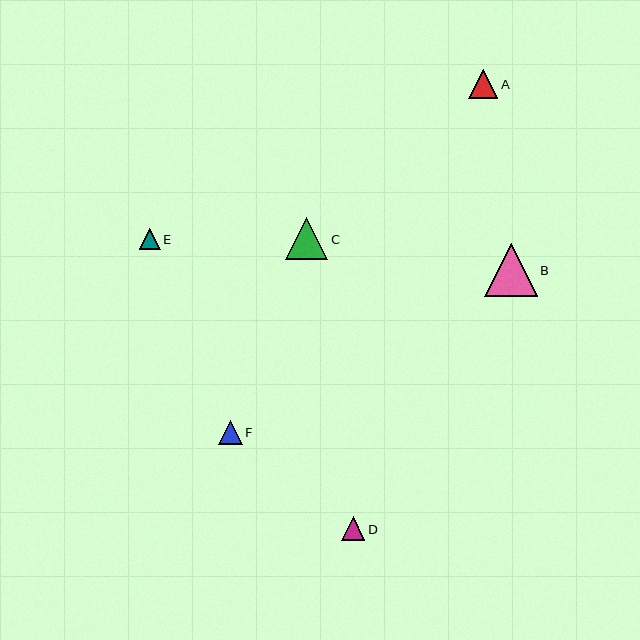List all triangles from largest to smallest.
From largest to smallest: B, C, A, F, D, E.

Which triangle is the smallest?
Triangle E is the smallest with a size of approximately 21 pixels.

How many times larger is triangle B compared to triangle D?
Triangle B is approximately 2.2 times the size of triangle D.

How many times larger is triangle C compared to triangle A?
Triangle C is approximately 1.5 times the size of triangle A.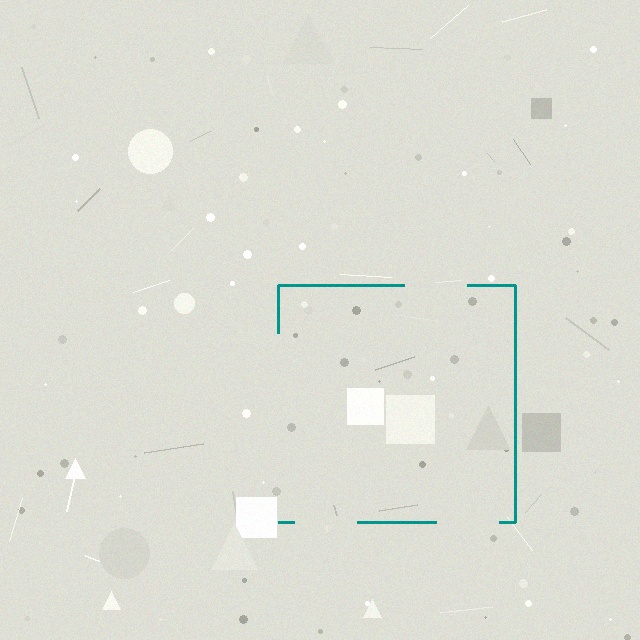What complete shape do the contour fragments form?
The contour fragments form a square.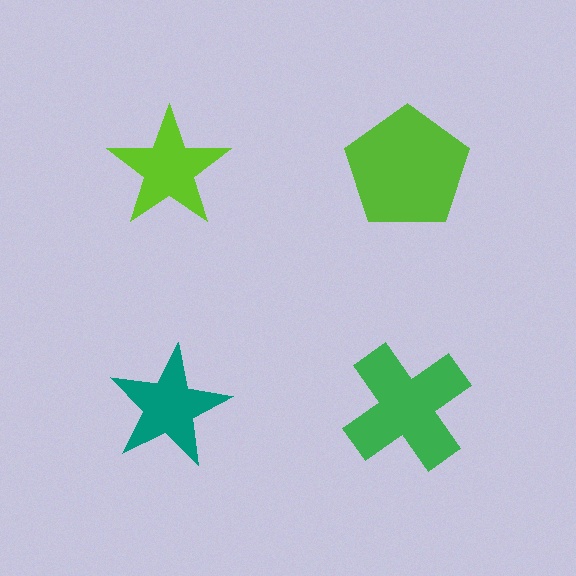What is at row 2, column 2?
A green cross.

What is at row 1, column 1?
A lime star.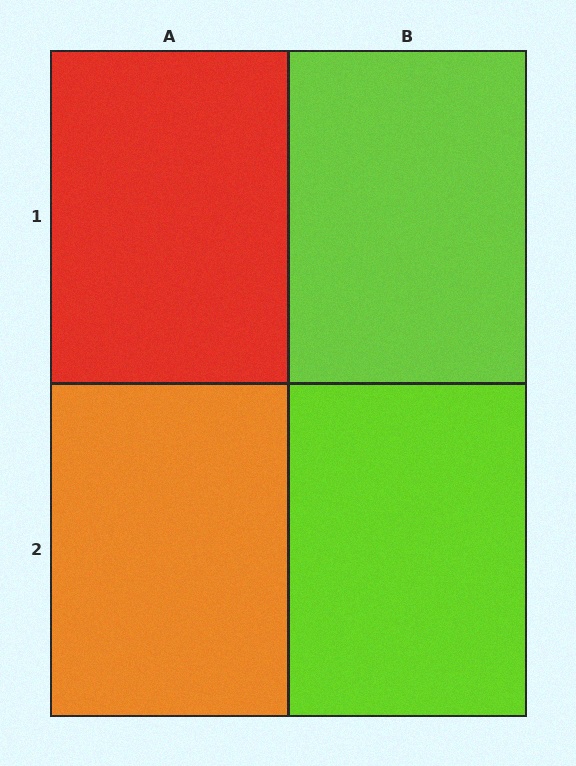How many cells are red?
1 cell is red.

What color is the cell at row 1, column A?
Red.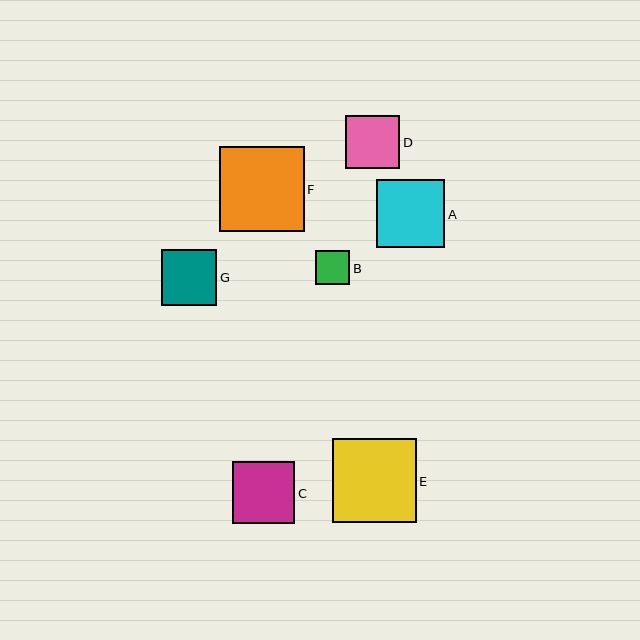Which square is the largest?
Square F is the largest with a size of approximately 85 pixels.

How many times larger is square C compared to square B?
Square C is approximately 1.8 times the size of square B.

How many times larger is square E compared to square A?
Square E is approximately 1.2 times the size of square A.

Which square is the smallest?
Square B is the smallest with a size of approximately 34 pixels.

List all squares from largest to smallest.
From largest to smallest: F, E, A, C, G, D, B.